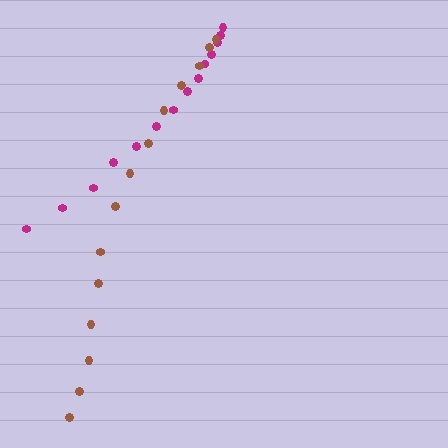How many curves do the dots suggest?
There are 2 distinct paths.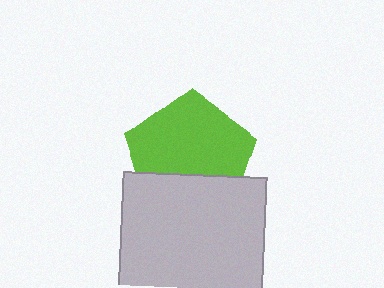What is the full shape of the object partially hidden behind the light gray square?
The partially hidden object is a lime pentagon.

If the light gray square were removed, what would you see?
You would see the complete lime pentagon.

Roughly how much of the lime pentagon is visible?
Most of it is visible (roughly 67%).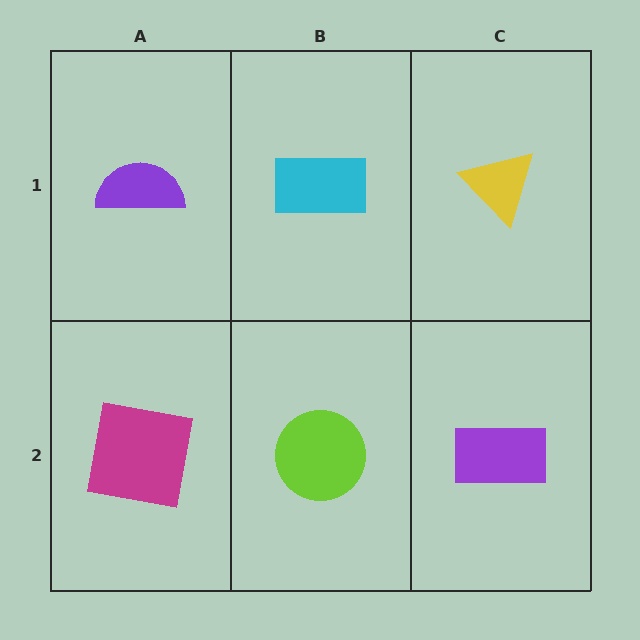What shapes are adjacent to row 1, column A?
A magenta square (row 2, column A), a cyan rectangle (row 1, column B).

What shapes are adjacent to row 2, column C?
A yellow triangle (row 1, column C), a lime circle (row 2, column B).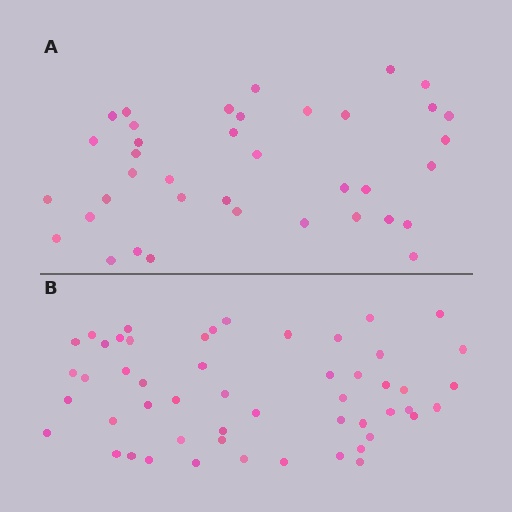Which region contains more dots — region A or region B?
Region B (the bottom region) has more dots.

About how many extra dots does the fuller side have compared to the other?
Region B has approximately 15 more dots than region A.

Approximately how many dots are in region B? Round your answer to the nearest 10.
About 50 dots. (The exact count is 52, which rounds to 50.)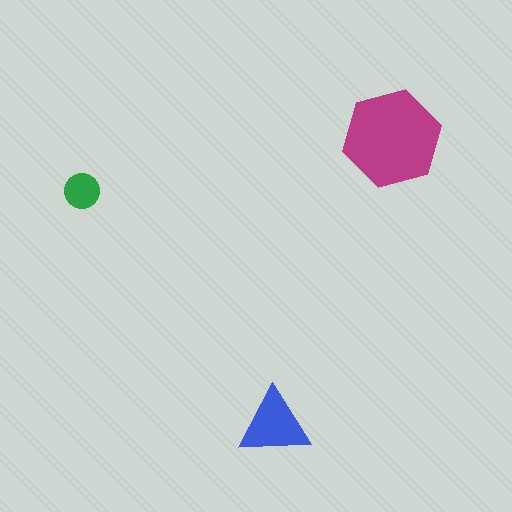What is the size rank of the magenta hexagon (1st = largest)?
1st.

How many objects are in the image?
There are 3 objects in the image.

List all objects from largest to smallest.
The magenta hexagon, the blue triangle, the green circle.